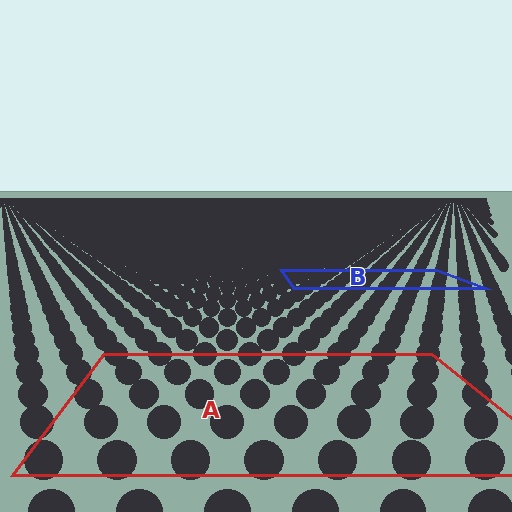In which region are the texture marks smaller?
The texture marks are smaller in region B, because it is farther away.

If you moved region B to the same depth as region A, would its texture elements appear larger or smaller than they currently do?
They would appear larger. At a closer depth, the same texture elements are projected at a bigger on-screen size.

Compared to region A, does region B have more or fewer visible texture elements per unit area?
Region B has more texture elements per unit area — they are packed more densely because it is farther away.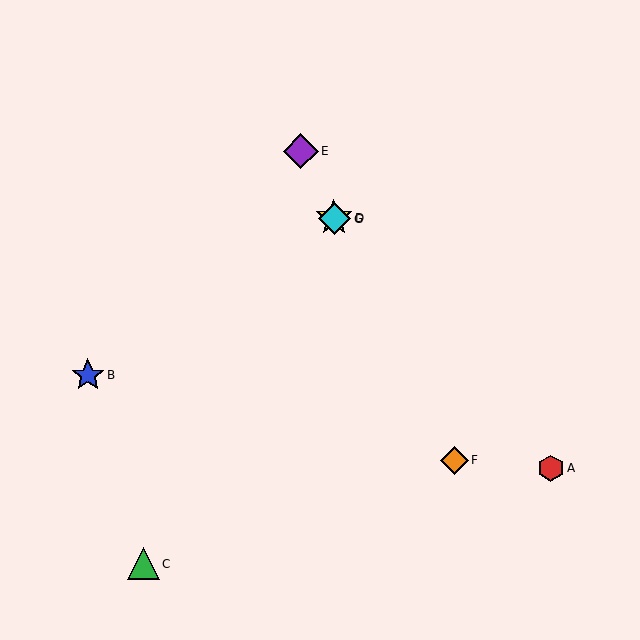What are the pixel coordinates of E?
Object E is at (301, 151).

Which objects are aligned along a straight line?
Objects D, E, F, G are aligned along a straight line.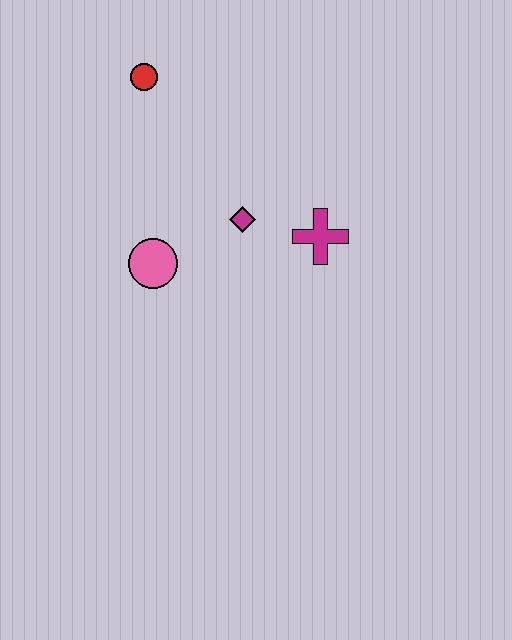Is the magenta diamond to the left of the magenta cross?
Yes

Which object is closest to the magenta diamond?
The magenta cross is closest to the magenta diamond.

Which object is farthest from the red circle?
The magenta cross is farthest from the red circle.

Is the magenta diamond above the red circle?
No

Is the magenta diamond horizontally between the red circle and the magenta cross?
Yes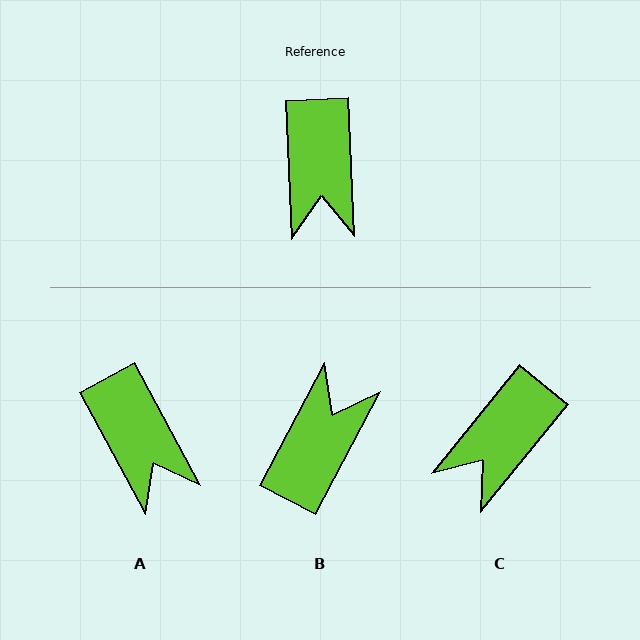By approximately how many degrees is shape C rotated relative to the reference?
Approximately 41 degrees clockwise.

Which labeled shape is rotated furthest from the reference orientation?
B, about 150 degrees away.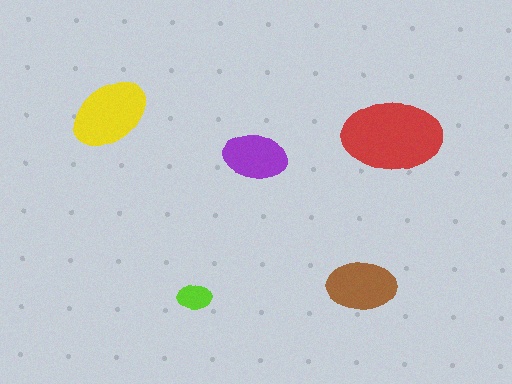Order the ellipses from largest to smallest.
the red one, the yellow one, the brown one, the purple one, the lime one.